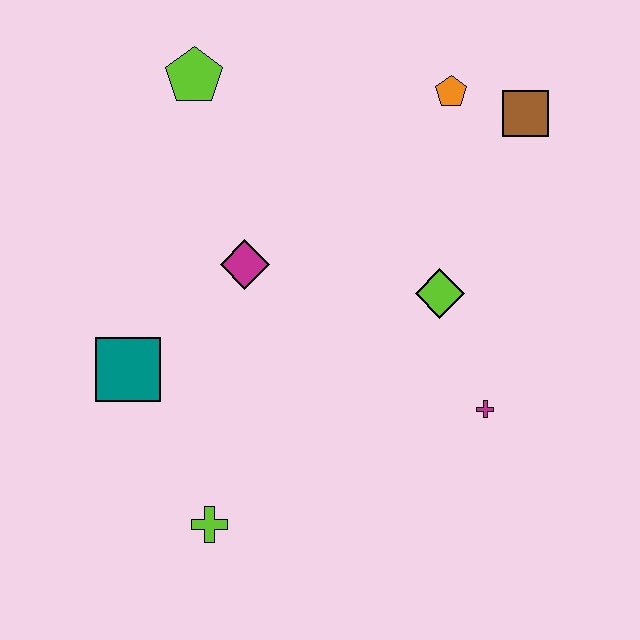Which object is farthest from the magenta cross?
The lime pentagon is farthest from the magenta cross.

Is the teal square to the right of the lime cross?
No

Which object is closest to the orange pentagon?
The brown square is closest to the orange pentagon.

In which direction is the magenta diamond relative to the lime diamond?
The magenta diamond is to the left of the lime diamond.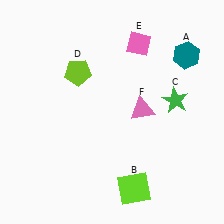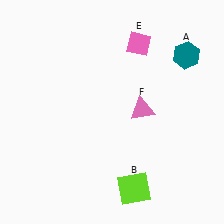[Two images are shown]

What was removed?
The lime pentagon (D), the green star (C) were removed in Image 2.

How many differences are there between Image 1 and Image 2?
There are 2 differences between the two images.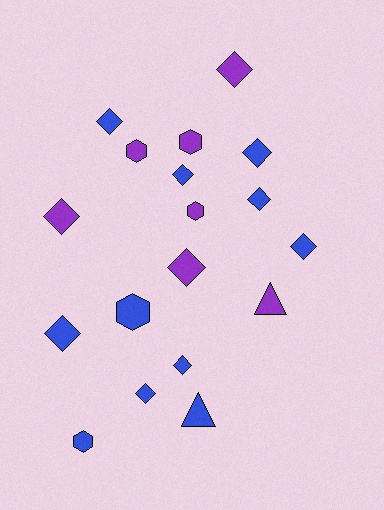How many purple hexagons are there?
There are 3 purple hexagons.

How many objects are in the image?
There are 18 objects.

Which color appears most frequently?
Blue, with 11 objects.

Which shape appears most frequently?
Diamond, with 11 objects.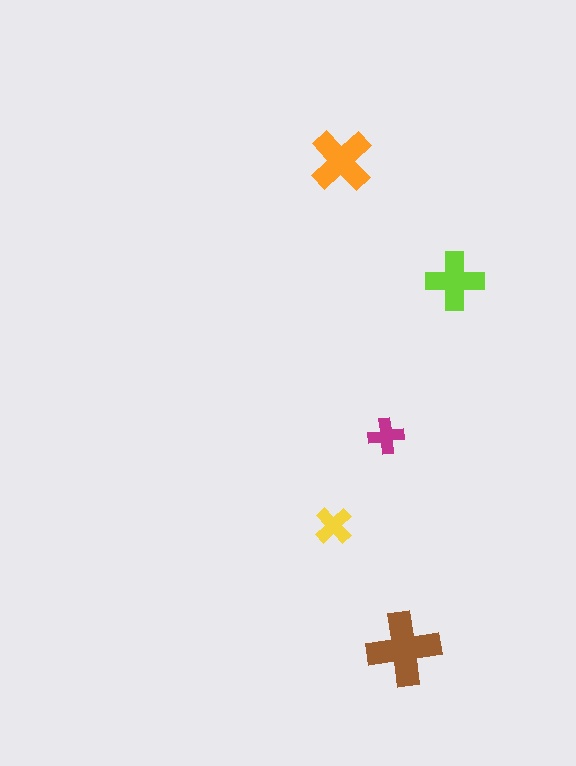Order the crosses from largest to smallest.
the brown one, the orange one, the lime one, the yellow one, the magenta one.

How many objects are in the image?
There are 5 objects in the image.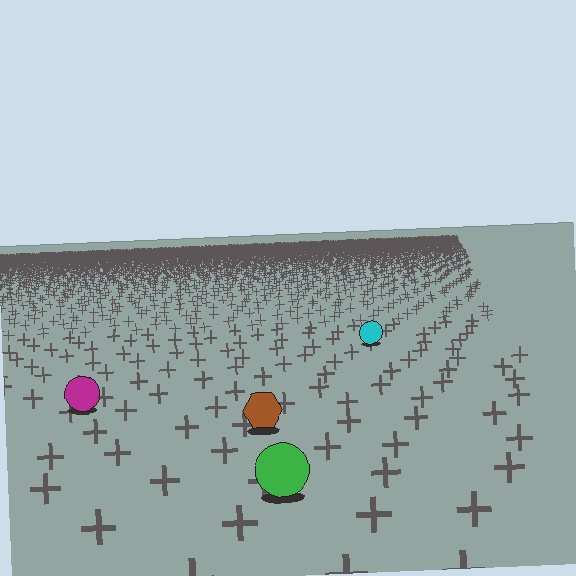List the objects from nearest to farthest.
From nearest to farthest: the green circle, the brown hexagon, the magenta circle, the cyan circle.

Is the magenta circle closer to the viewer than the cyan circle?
Yes. The magenta circle is closer — you can tell from the texture gradient: the ground texture is coarser near it.